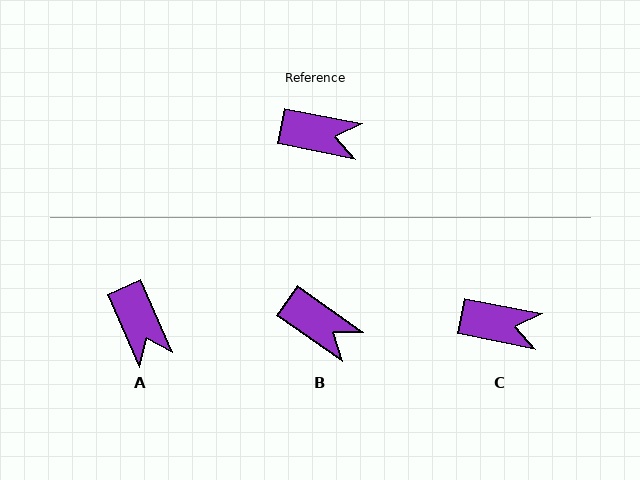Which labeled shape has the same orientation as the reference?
C.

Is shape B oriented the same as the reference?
No, it is off by about 24 degrees.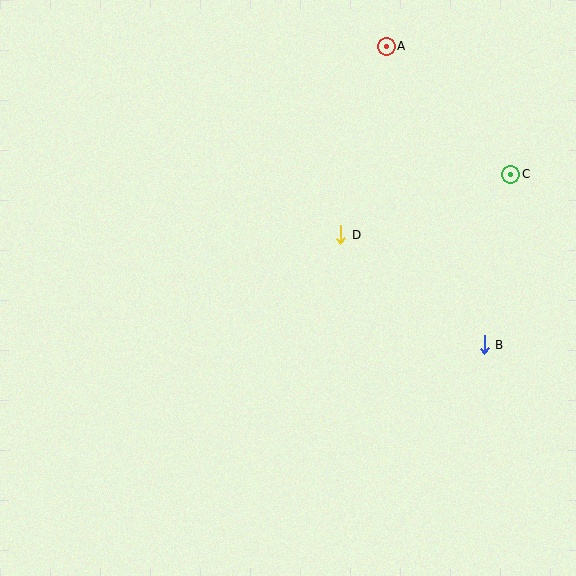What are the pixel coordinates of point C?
Point C is at (511, 175).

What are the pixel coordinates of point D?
Point D is at (341, 235).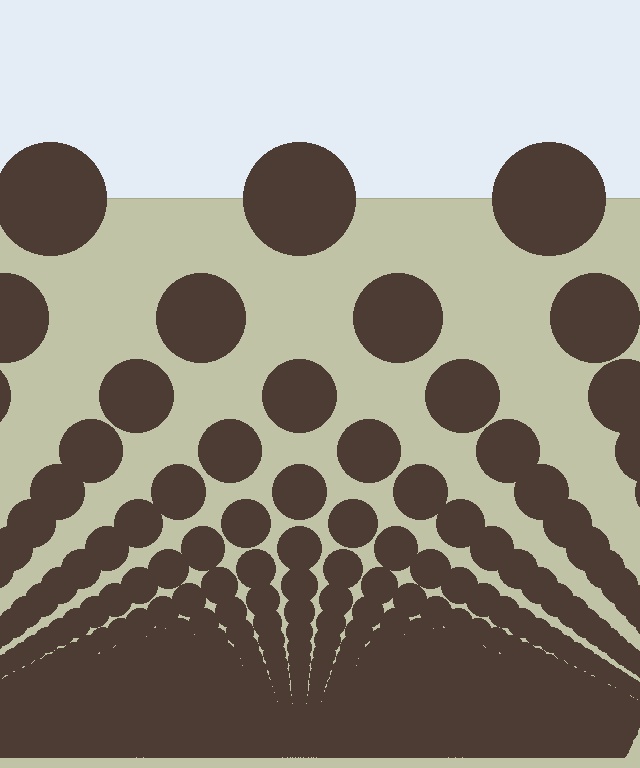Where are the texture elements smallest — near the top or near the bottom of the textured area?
Near the bottom.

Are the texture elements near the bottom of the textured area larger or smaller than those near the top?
Smaller. The gradient is inverted — elements near the bottom are smaller and denser.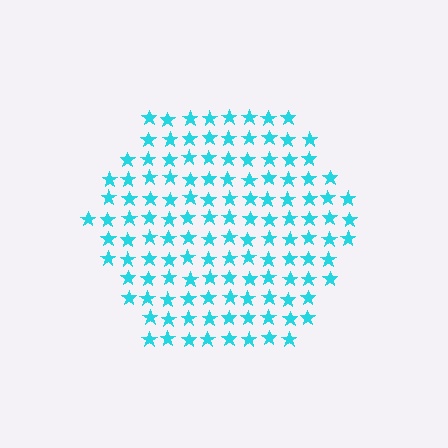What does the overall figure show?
The overall figure shows a hexagon.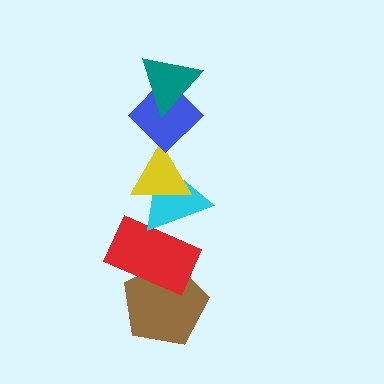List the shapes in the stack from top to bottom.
From top to bottom: the teal triangle, the blue diamond, the yellow triangle, the cyan triangle, the red rectangle, the brown pentagon.